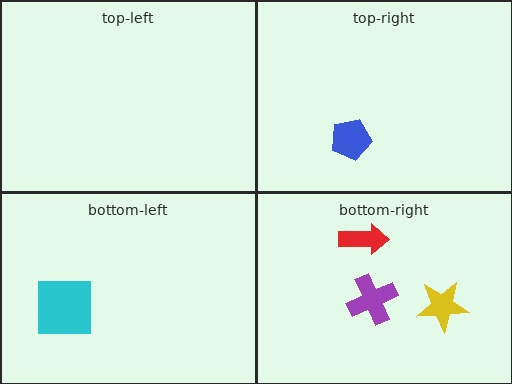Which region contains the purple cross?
The bottom-right region.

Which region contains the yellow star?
The bottom-right region.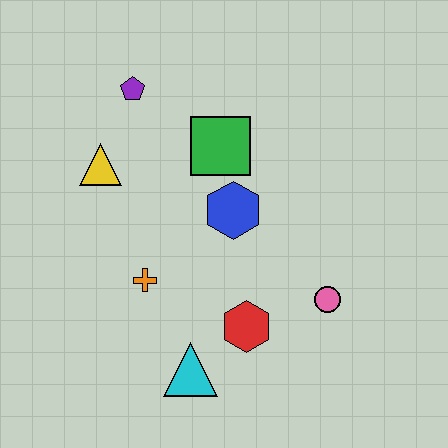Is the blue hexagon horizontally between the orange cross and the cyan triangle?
No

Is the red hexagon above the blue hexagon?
No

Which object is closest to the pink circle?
The red hexagon is closest to the pink circle.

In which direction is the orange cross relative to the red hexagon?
The orange cross is to the left of the red hexagon.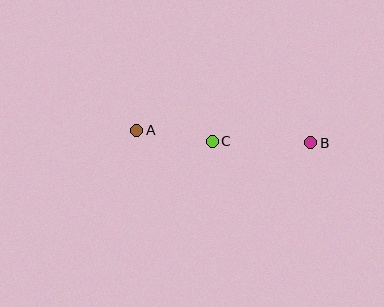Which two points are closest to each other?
Points A and C are closest to each other.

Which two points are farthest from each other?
Points A and B are farthest from each other.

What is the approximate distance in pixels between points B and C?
The distance between B and C is approximately 99 pixels.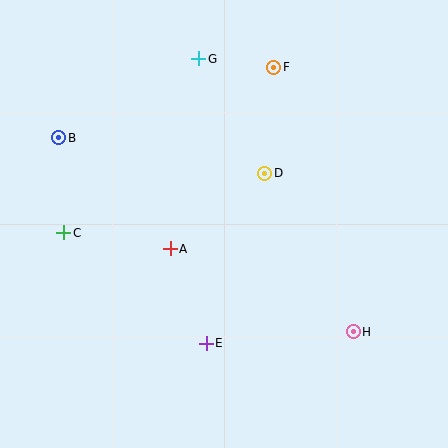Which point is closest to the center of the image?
Point A at (170, 249) is closest to the center.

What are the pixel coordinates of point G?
Point G is at (199, 59).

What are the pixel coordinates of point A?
Point A is at (170, 249).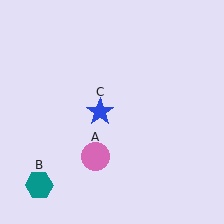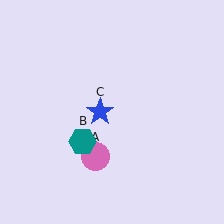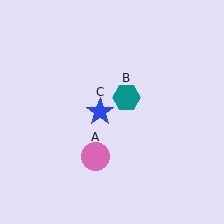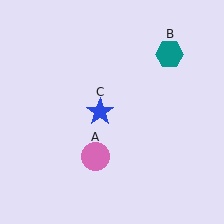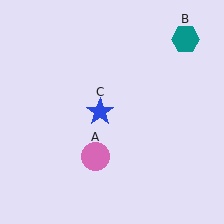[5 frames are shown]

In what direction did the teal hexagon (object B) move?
The teal hexagon (object B) moved up and to the right.